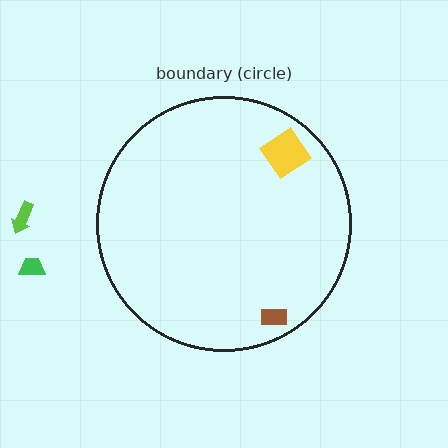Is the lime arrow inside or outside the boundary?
Outside.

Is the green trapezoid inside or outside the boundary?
Outside.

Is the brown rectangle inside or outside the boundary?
Inside.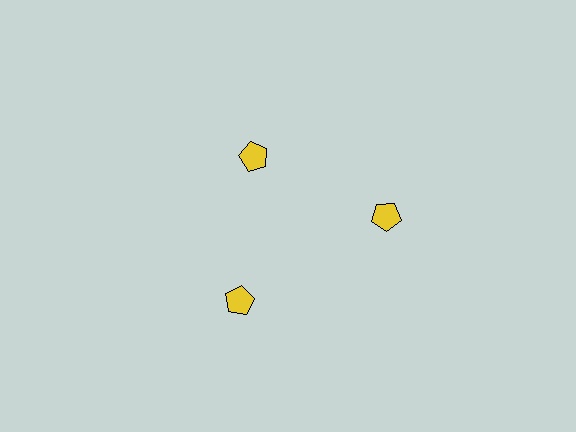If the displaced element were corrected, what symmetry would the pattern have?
It would have 3-fold rotational symmetry — the pattern would map onto itself every 120 degrees.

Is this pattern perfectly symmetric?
No. The 3 yellow pentagons are arranged in a ring, but one element near the 11 o'clock position is pulled inward toward the center, breaking the 3-fold rotational symmetry.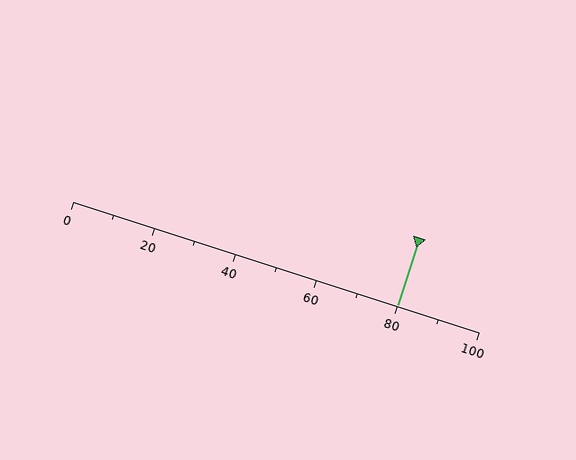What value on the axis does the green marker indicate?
The marker indicates approximately 80.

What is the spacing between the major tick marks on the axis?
The major ticks are spaced 20 apart.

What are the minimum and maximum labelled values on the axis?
The axis runs from 0 to 100.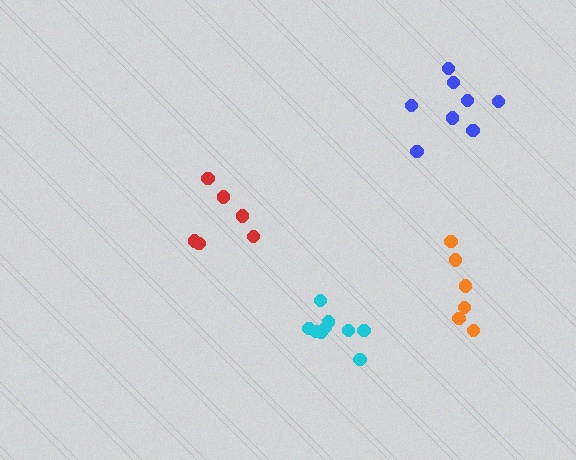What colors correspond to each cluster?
The clusters are colored: blue, orange, cyan, red.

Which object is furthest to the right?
The orange cluster is rightmost.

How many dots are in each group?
Group 1: 8 dots, Group 2: 6 dots, Group 3: 9 dots, Group 4: 6 dots (29 total).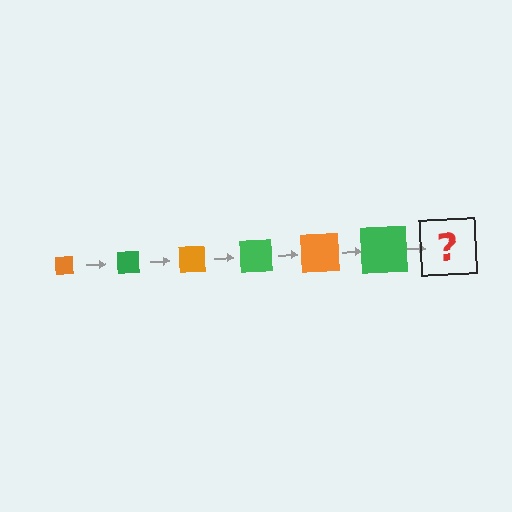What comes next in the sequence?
The next element should be an orange square, larger than the previous one.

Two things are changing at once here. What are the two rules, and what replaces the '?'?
The two rules are that the square grows larger each step and the color cycles through orange and green. The '?' should be an orange square, larger than the previous one.